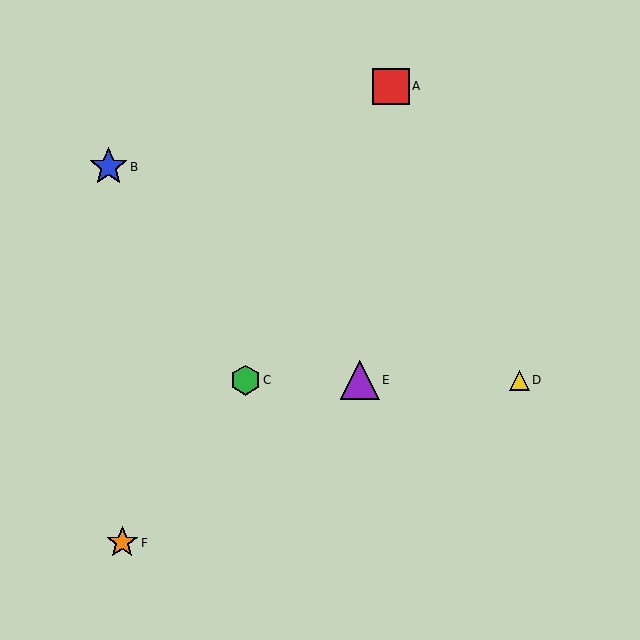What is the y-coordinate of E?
Object E is at y≈380.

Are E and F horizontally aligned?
No, E is at y≈380 and F is at y≈543.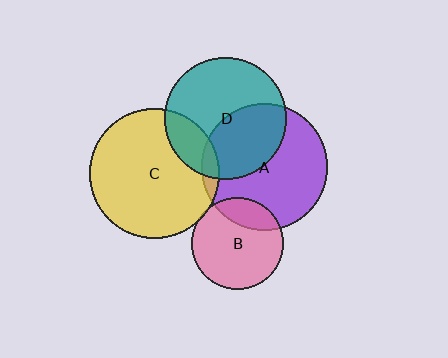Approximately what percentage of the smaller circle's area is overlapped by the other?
Approximately 5%.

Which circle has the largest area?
Circle C (yellow).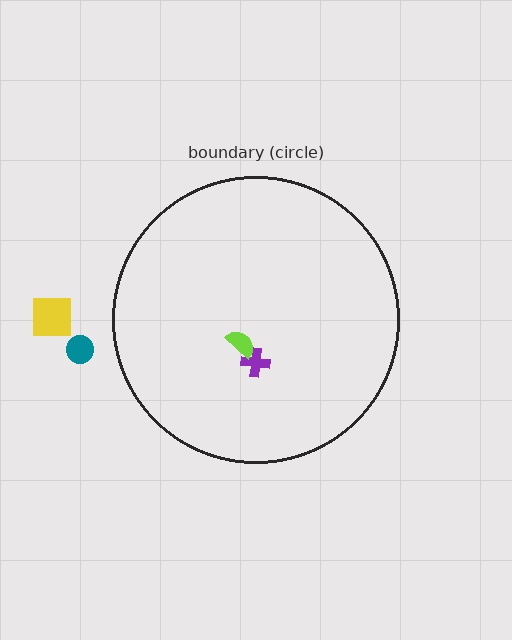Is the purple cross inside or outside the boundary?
Inside.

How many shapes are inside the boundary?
2 inside, 2 outside.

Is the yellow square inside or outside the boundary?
Outside.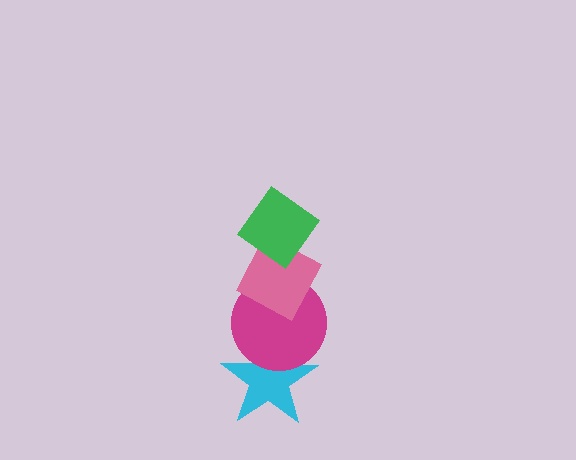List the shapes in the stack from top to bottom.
From top to bottom: the green diamond, the pink diamond, the magenta circle, the cyan star.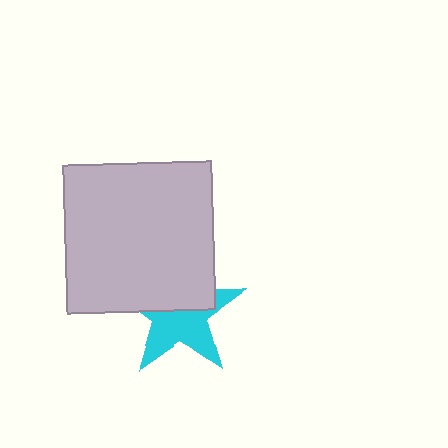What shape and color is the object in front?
The object in front is a light gray square.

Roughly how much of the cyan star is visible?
About half of it is visible (roughly 55%).